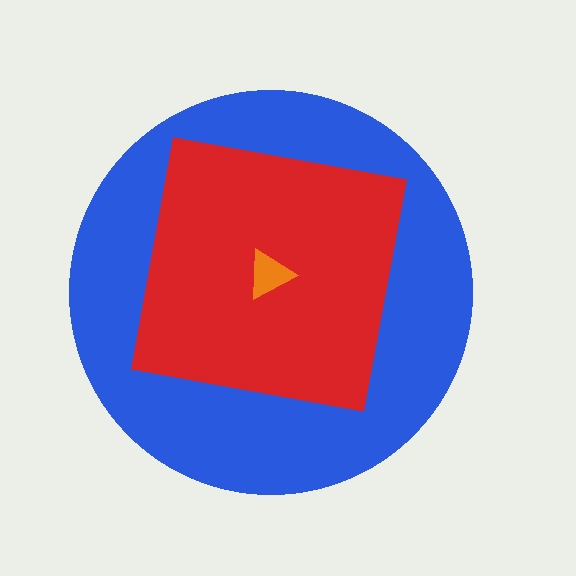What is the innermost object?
The orange triangle.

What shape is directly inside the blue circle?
The red square.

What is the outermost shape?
The blue circle.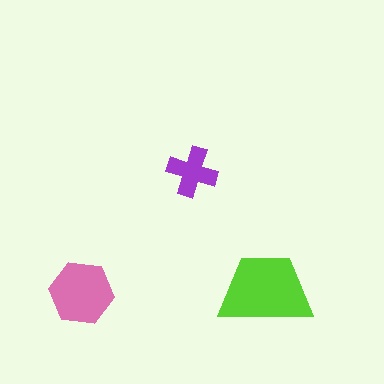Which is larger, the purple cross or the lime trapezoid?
The lime trapezoid.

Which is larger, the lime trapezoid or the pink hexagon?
The lime trapezoid.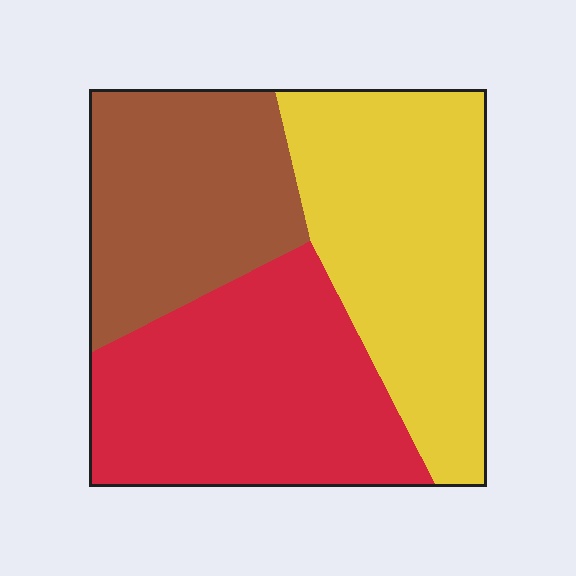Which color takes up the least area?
Brown, at roughly 25%.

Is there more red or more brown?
Red.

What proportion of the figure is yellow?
Yellow covers around 35% of the figure.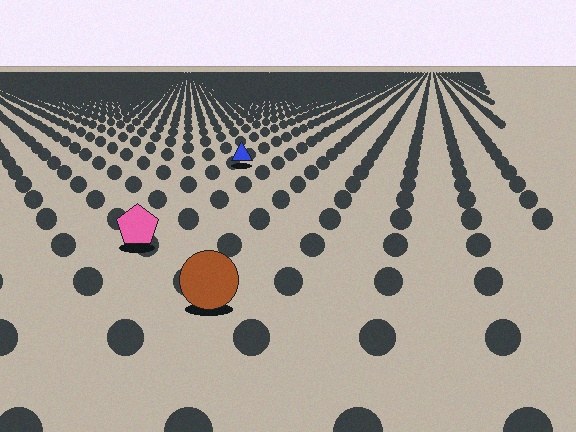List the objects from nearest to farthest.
From nearest to farthest: the brown circle, the pink pentagon, the blue triangle.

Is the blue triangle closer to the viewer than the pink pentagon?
No. The pink pentagon is closer — you can tell from the texture gradient: the ground texture is coarser near it.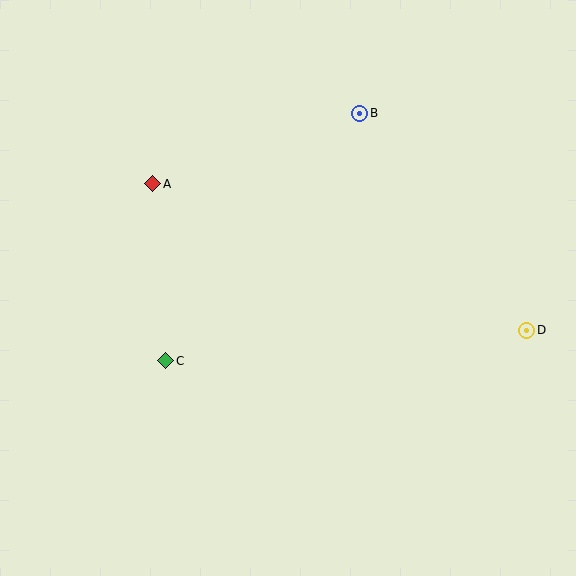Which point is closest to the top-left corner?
Point A is closest to the top-left corner.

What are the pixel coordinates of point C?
Point C is at (166, 361).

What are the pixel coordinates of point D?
Point D is at (527, 330).